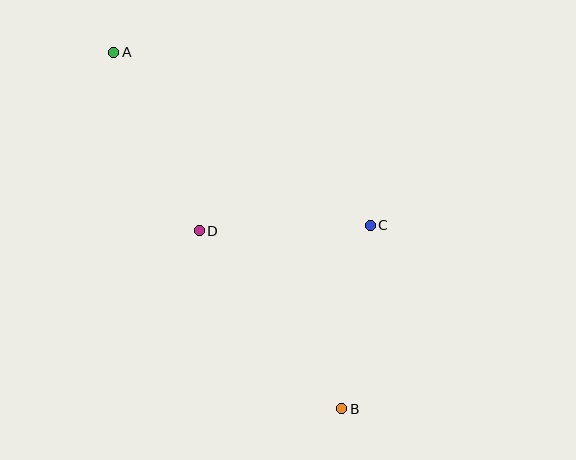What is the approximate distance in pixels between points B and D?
The distance between B and D is approximately 228 pixels.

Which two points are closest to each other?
Points C and D are closest to each other.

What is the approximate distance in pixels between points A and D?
The distance between A and D is approximately 198 pixels.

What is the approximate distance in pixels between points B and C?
The distance between B and C is approximately 185 pixels.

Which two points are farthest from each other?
Points A and B are farthest from each other.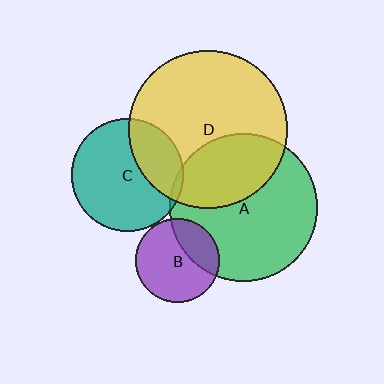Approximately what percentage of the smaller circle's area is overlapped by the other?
Approximately 35%.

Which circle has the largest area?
Circle D (yellow).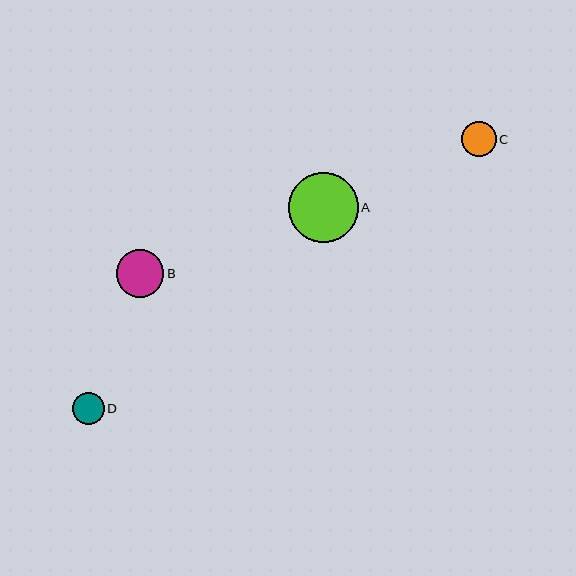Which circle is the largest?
Circle A is the largest with a size of approximately 70 pixels.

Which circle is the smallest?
Circle D is the smallest with a size of approximately 32 pixels.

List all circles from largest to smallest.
From largest to smallest: A, B, C, D.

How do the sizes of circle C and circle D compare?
Circle C and circle D are approximately the same size.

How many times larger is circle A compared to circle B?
Circle A is approximately 1.5 times the size of circle B.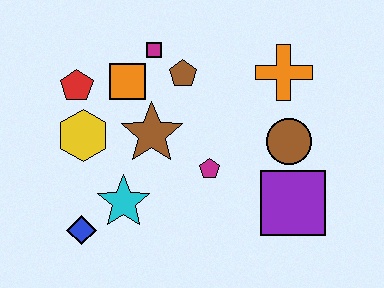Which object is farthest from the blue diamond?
The orange cross is farthest from the blue diamond.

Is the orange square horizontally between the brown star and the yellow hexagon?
Yes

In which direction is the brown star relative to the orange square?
The brown star is below the orange square.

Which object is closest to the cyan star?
The blue diamond is closest to the cyan star.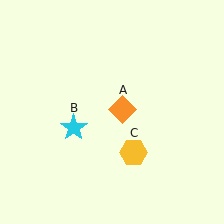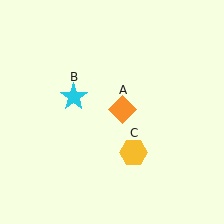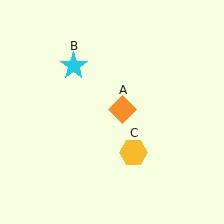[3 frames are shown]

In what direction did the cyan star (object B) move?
The cyan star (object B) moved up.